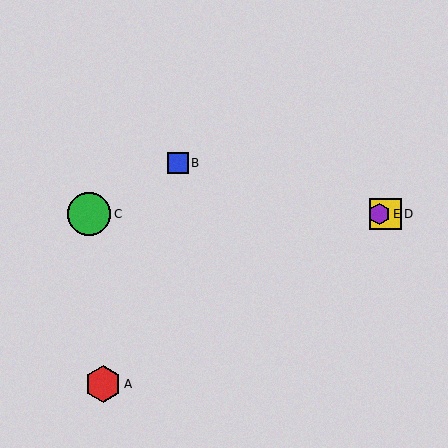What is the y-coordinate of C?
Object C is at y≈214.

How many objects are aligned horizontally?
3 objects (C, D, E) are aligned horizontally.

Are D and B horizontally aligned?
No, D is at y≈214 and B is at y≈163.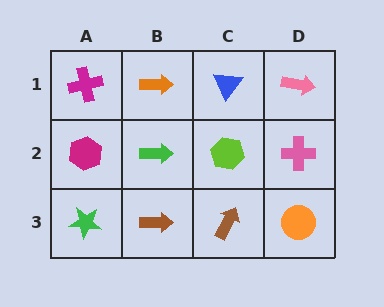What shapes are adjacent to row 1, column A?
A magenta hexagon (row 2, column A), an orange arrow (row 1, column B).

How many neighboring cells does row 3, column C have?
3.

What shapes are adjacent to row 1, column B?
A green arrow (row 2, column B), a magenta cross (row 1, column A), a blue triangle (row 1, column C).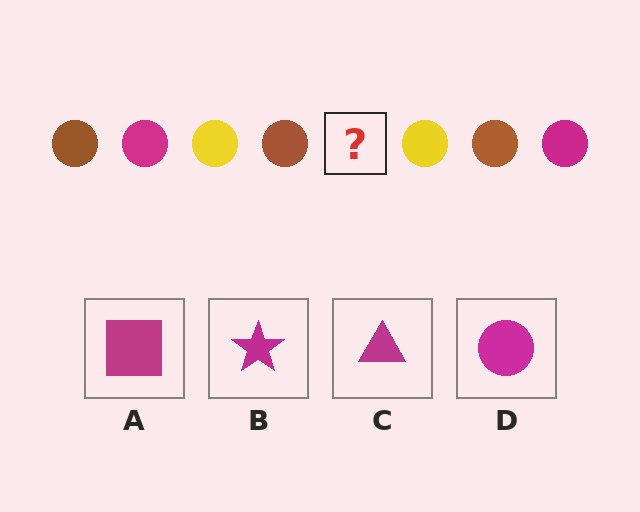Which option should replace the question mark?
Option D.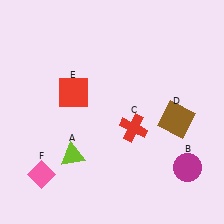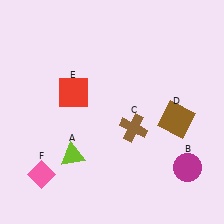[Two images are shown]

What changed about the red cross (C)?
In Image 1, C is red. In Image 2, it changed to brown.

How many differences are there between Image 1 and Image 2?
There is 1 difference between the two images.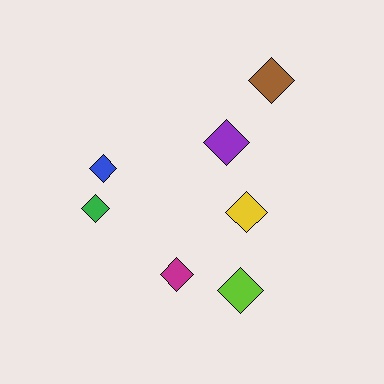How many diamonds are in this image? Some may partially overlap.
There are 7 diamonds.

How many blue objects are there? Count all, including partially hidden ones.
There is 1 blue object.